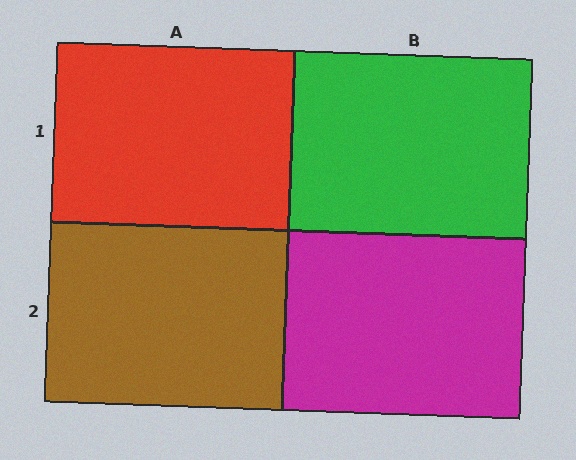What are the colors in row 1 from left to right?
Red, green.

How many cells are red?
1 cell is red.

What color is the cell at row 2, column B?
Magenta.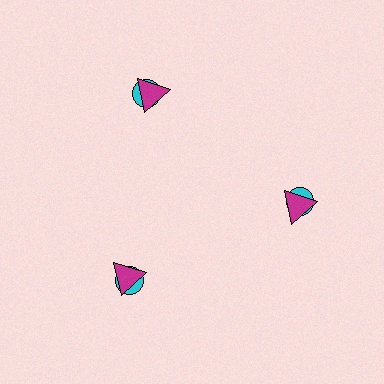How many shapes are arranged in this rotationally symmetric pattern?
There are 6 shapes, arranged in 3 groups of 2.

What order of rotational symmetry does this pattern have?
This pattern has 3-fold rotational symmetry.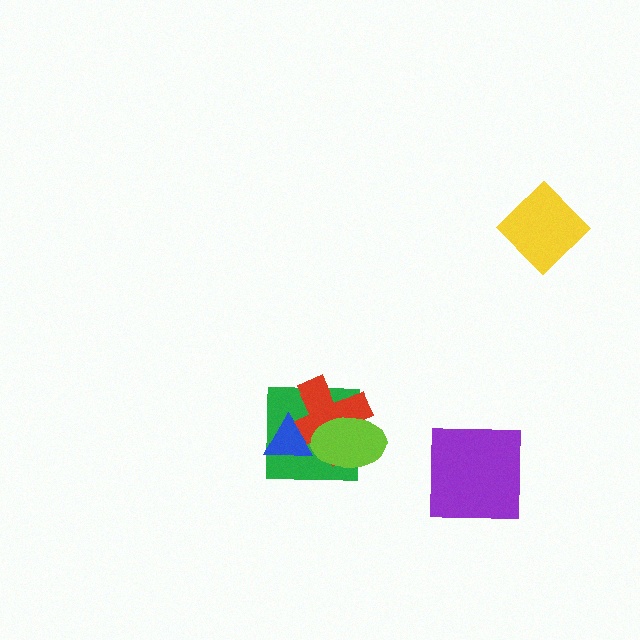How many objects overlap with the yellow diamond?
0 objects overlap with the yellow diamond.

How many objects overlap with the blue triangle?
2 objects overlap with the blue triangle.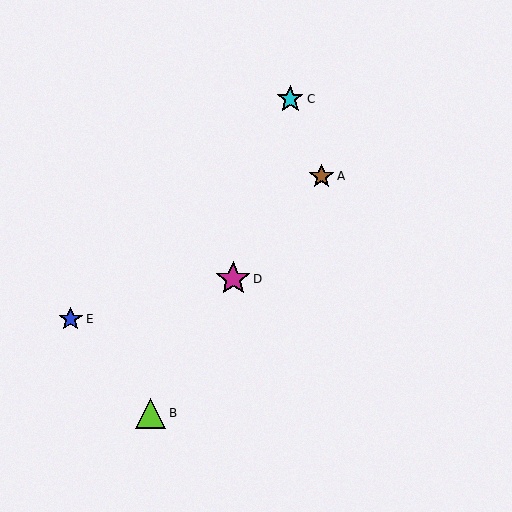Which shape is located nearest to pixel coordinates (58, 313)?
The blue star (labeled E) at (71, 319) is nearest to that location.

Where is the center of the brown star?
The center of the brown star is at (322, 176).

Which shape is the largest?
The magenta star (labeled D) is the largest.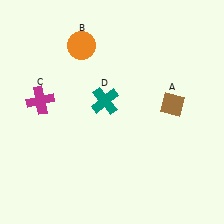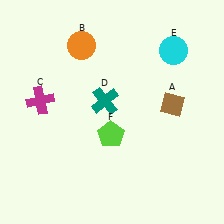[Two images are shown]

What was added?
A cyan circle (E), a lime pentagon (F) were added in Image 2.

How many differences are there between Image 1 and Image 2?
There are 2 differences between the two images.